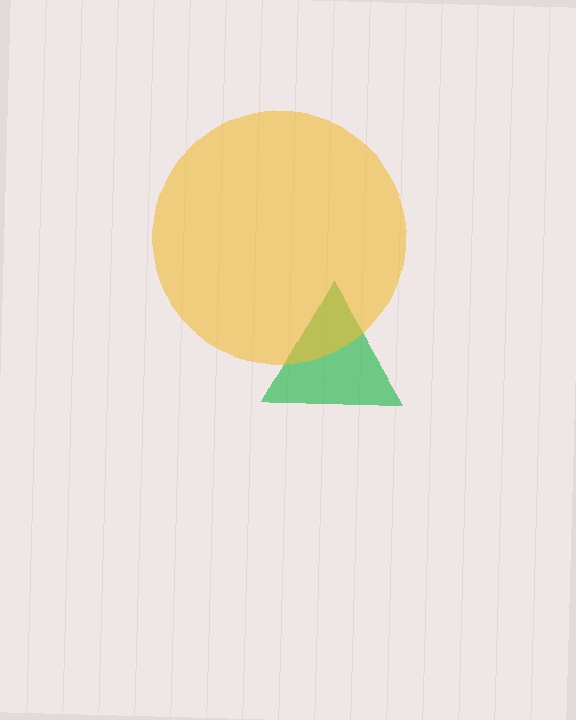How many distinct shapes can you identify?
There are 2 distinct shapes: a green triangle, a yellow circle.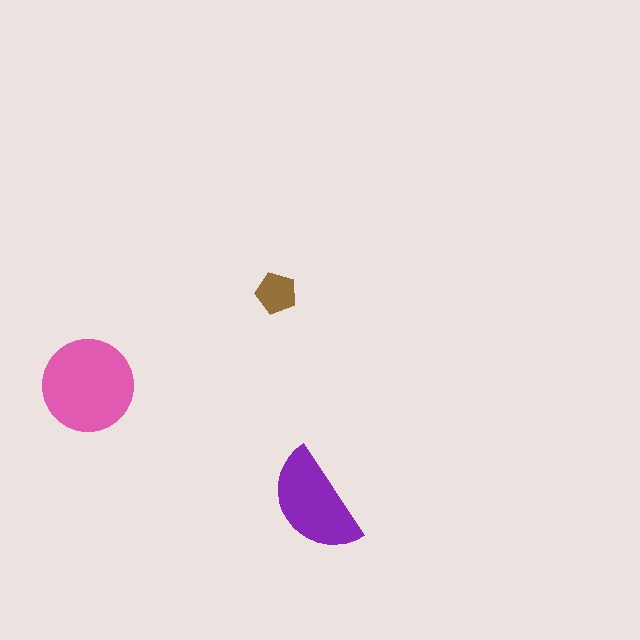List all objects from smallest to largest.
The brown pentagon, the purple semicircle, the pink circle.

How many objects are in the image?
There are 3 objects in the image.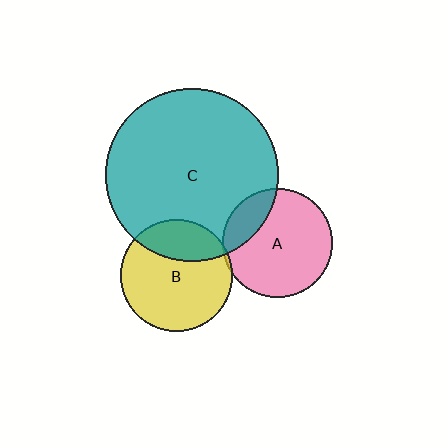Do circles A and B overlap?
Yes.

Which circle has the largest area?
Circle C (teal).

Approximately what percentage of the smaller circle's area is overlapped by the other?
Approximately 5%.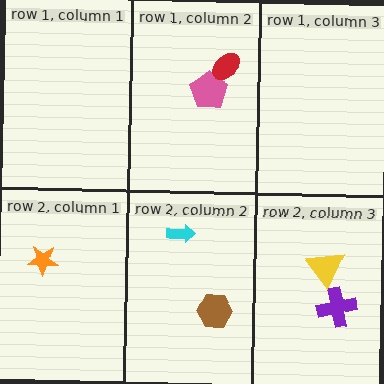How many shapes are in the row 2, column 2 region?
2.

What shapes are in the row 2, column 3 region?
The purple cross, the yellow triangle.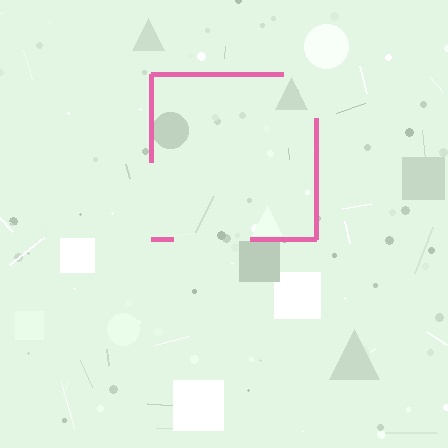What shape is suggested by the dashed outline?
The dashed outline suggests a square.